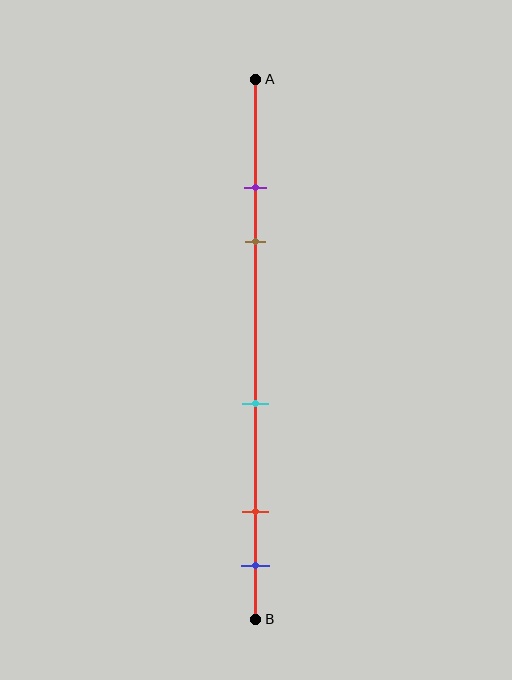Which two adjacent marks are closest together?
The purple and brown marks are the closest adjacent pair.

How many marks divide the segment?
There are 5 marks dividing the segment.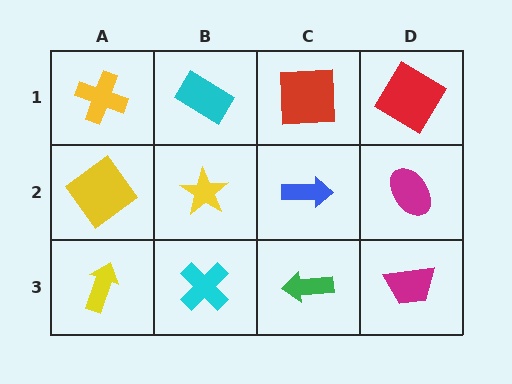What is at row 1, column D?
A red diamond.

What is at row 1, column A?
A yellow cross.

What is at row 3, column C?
A green arrow.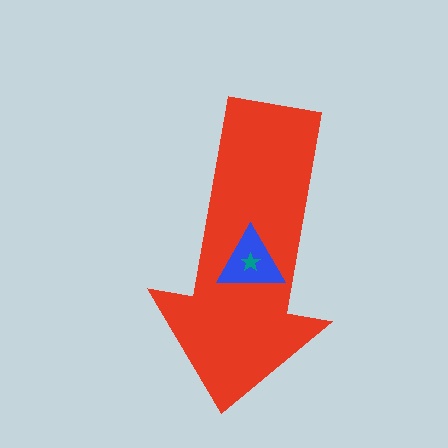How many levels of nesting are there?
3.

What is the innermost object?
The teal star.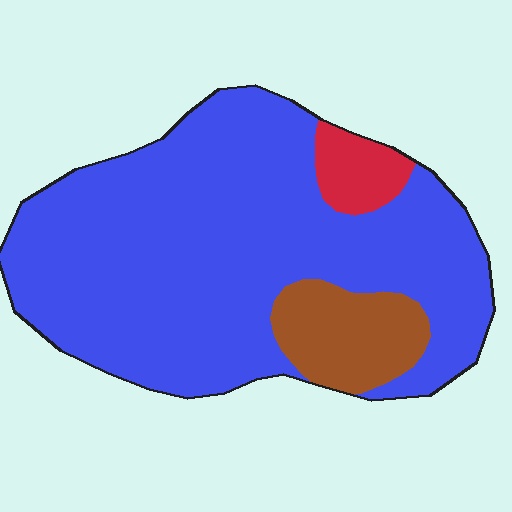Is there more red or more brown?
Brown.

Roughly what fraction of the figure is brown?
Brown covers around 10% of the figure.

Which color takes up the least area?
Red, at roughly 5%.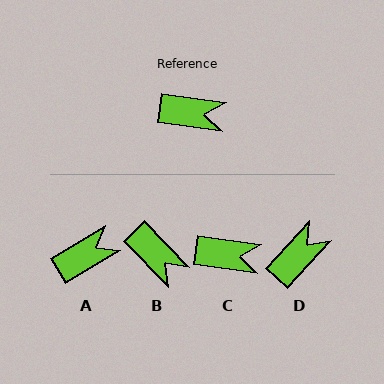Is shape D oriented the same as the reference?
No, it is off by about 55 degrees.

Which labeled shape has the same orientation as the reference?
C.